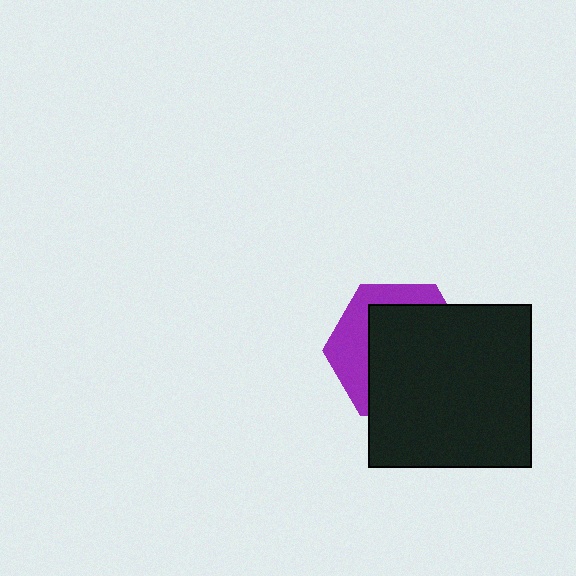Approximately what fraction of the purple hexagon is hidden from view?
Roughly 67% of the purple hexagon is hidden behind the black square.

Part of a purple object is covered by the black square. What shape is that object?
It is a hexagon.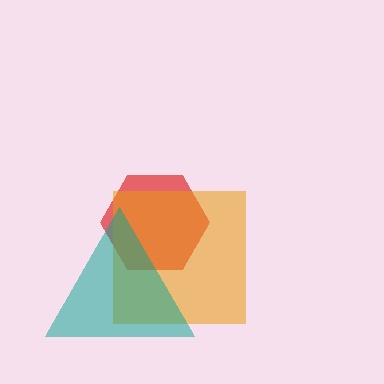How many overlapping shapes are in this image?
There are 3 overlapping shapes in the image.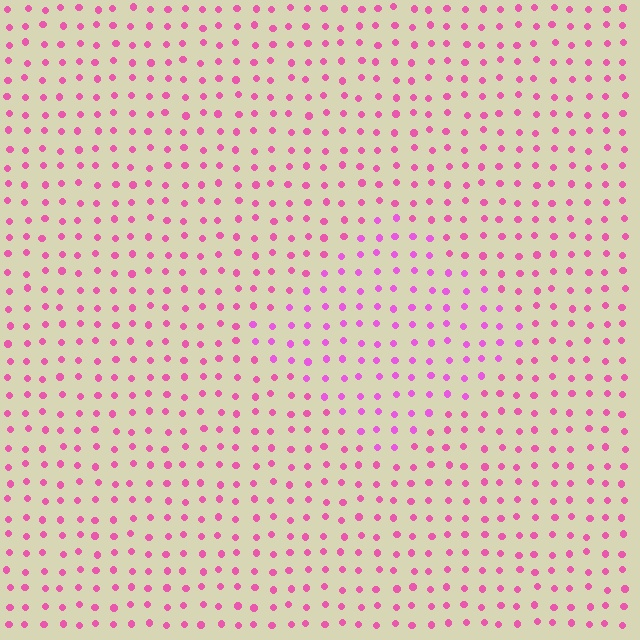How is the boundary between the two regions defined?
The boundary is defined purely by a slight shift in hue (about 22 degrees). Spacing, size, and orientation are identical on both sides.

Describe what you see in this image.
The image is filled with small pink elements in a uniform arrangement. A diamond-shaped region is visible where the elements are tinted to a slightly different hue, forming a subtle color boundary.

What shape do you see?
I see a diamond.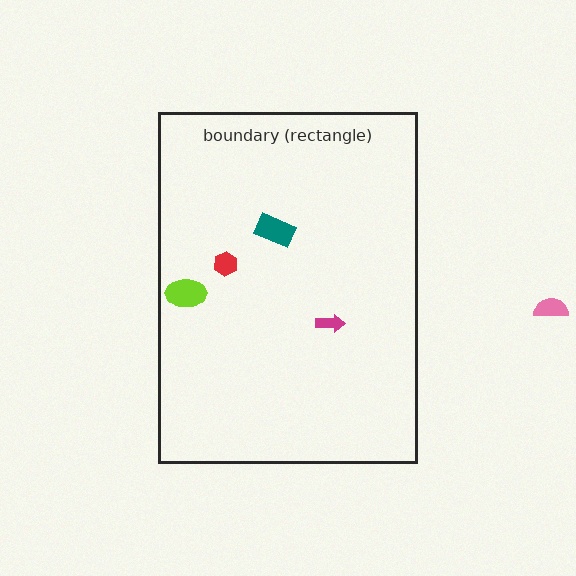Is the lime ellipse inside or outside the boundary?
Inside.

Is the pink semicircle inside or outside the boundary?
Outside.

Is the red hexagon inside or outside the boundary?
Inside.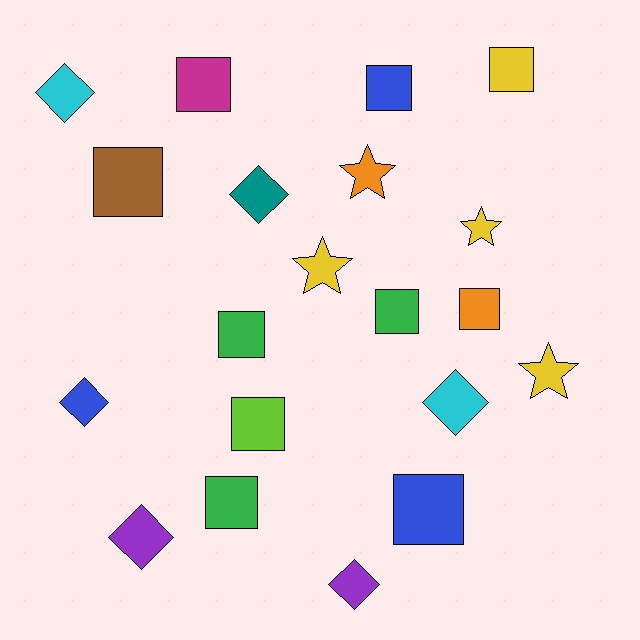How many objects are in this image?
There are 20 objects.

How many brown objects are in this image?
There is 1 brown object.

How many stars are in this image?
There are 4 stars.